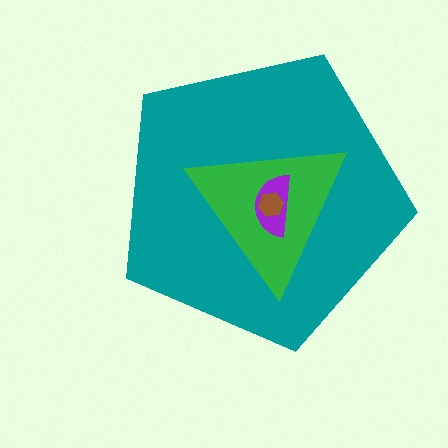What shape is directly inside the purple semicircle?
The brown hexagon.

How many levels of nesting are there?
4.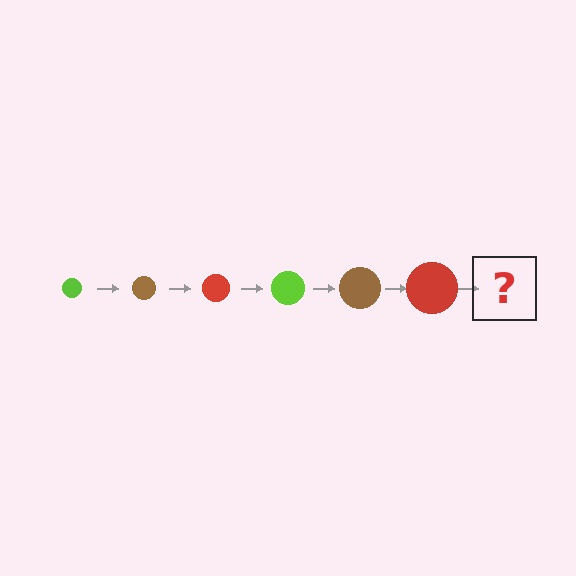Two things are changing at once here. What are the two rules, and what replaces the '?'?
The two rules are that the circle grows larger each step and the color cycles through lime, brown, and red. The '?' should be a lime circle, larger than the previous one.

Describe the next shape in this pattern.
It should be a lime circle, larger than the previous one.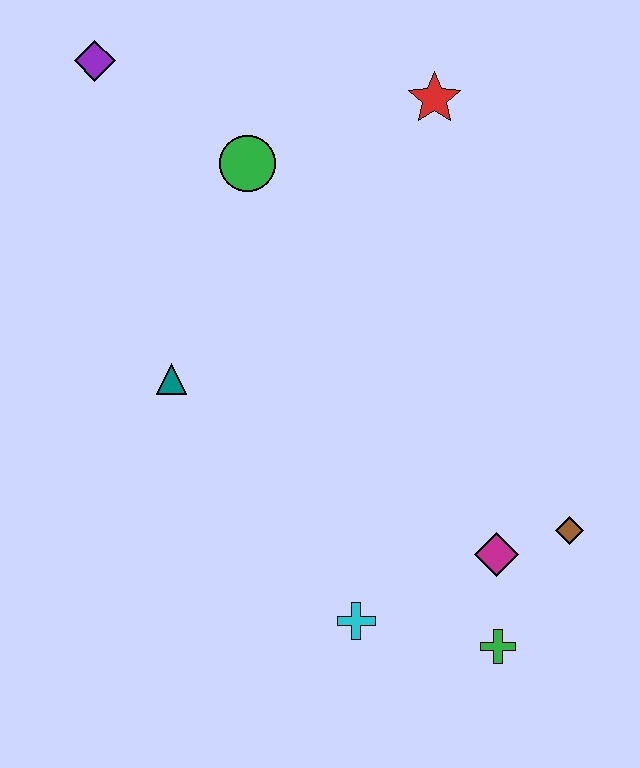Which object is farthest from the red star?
The green cross is farthest from the red star.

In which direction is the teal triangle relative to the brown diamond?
The teal triangle is to the left of the brown diamond.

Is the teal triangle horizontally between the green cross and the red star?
No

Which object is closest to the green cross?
The magenta diamond is closest to the green cross.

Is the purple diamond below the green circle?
No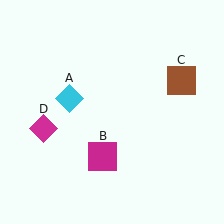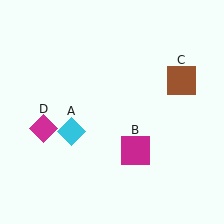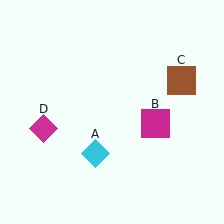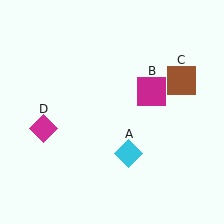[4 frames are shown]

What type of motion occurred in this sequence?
The cyan diamond (object A), magenta square (object B) rotated counterclockwise around the center of the scene.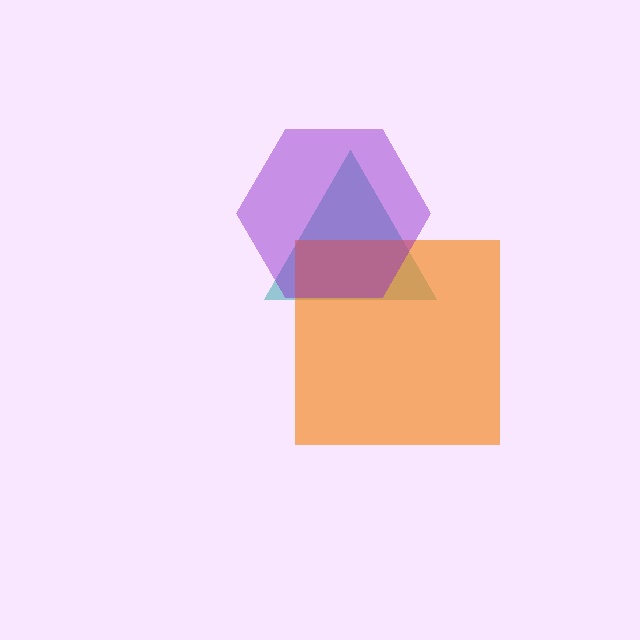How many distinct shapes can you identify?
There are 3 distinct shapes: a teal triangle, an orange square, a purple hexagon.